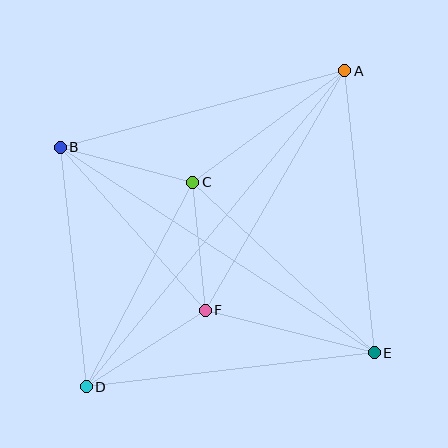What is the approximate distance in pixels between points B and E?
The distance between B and E is approximately 375 pixels.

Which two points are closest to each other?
Points C and F are closest to each other.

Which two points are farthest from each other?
Points A and D are farthest from each other.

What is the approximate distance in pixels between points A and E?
The distance between A and E is approximately 283 pixels.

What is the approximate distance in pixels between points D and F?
The distance between D and F is approximately 141 pixels.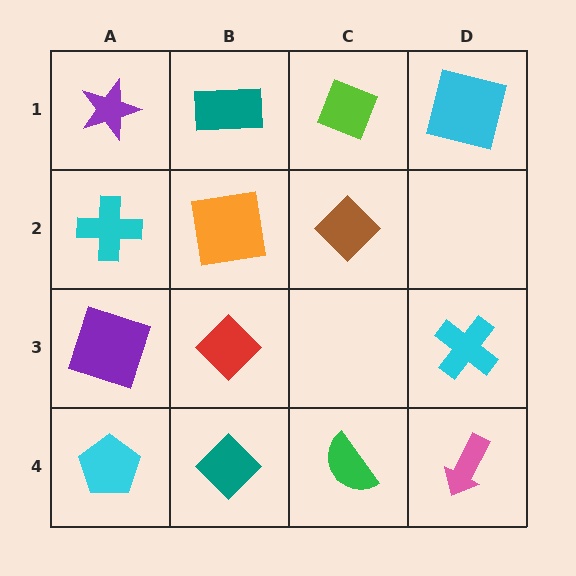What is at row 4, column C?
A green semicircle.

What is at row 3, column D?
A cyan cross.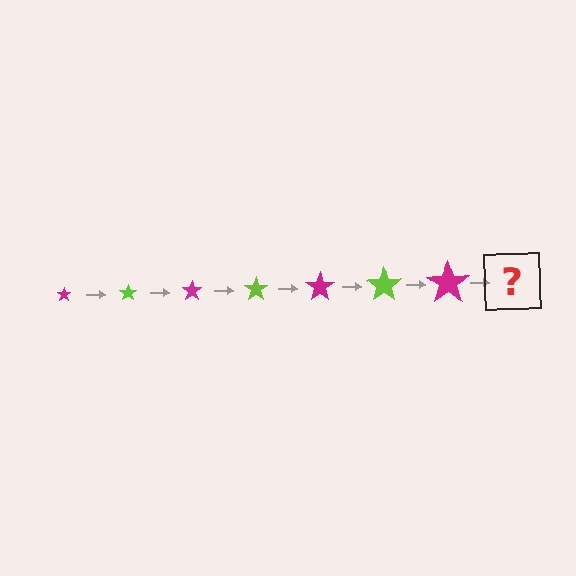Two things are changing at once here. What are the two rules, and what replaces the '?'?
The two rules are that the star grows larger each step and the color cycles through magenta and lime. The '?' should be a lime star, larger than the previous one.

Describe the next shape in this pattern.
It should be a lime star, larger than the previous one.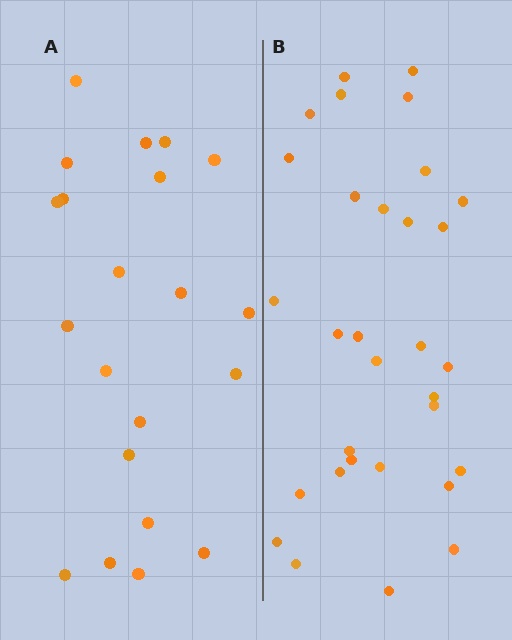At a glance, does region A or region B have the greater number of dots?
Region B (the right region) has more dots.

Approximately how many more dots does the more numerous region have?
Region B has roughly 10 or so more dots than region A.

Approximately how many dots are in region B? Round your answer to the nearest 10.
About 30 dots. (The exact count is 31, which rounds to 30.)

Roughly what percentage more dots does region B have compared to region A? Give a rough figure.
About 50% more.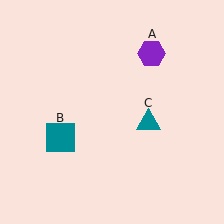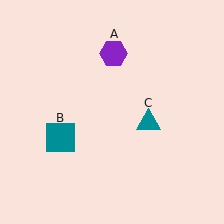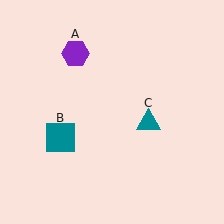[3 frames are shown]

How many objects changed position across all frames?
1 object changed position: purple hexagon (object A).